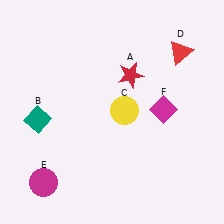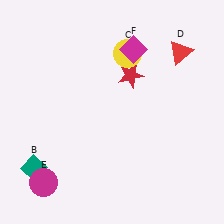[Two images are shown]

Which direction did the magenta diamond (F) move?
The magenta diamond (F) moved up.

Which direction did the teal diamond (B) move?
The teal diamond (B) moved down.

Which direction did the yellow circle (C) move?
The yellow circle (C) moved up.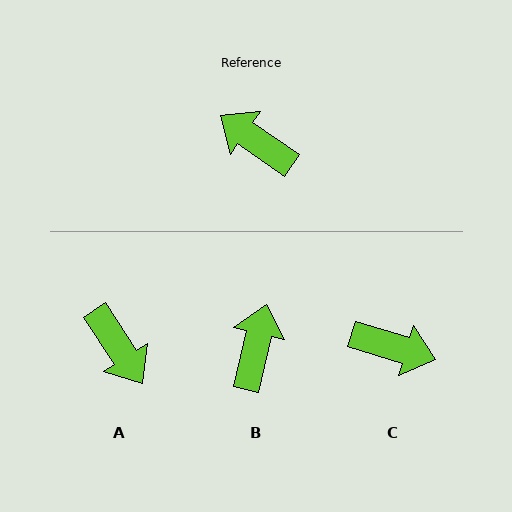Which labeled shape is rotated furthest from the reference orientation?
C, about 162 degrees away.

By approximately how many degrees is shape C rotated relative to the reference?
Approximately 162 degrees clockwise.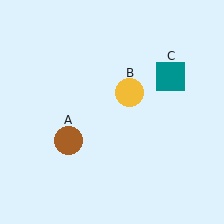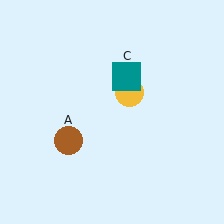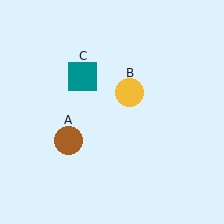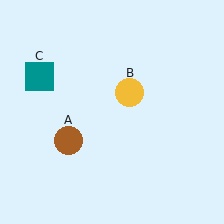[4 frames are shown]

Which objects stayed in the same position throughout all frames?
Brown circle (object A) and yellow circle (object B) remained stationary.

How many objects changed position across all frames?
1 object changed position: teal square (object C).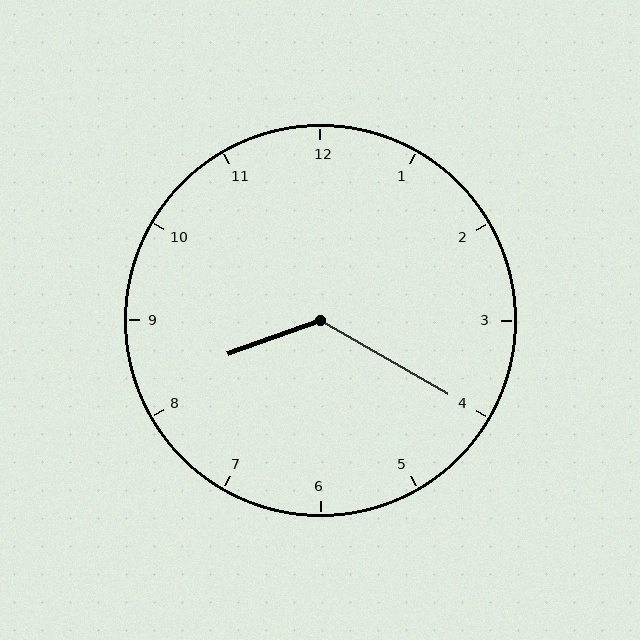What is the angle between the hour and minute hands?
Approximately 130 degrees.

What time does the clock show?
8:20.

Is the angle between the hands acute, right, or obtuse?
It is obtuse.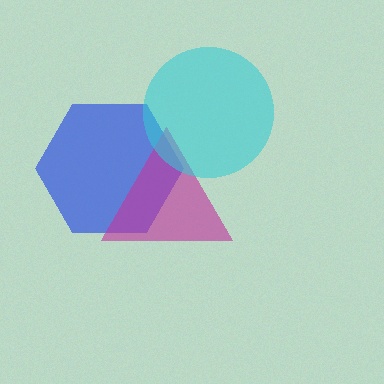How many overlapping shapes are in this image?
There are 3 overlapping shapes in the image.